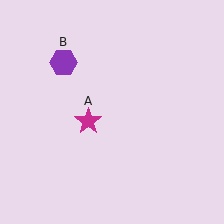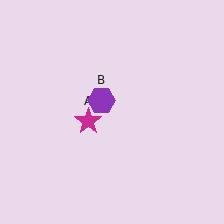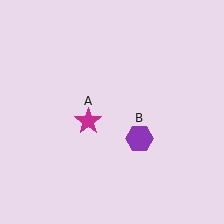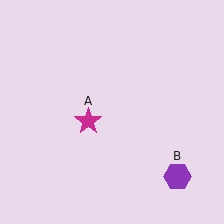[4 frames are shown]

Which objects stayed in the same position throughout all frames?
Magenta star (object A) remained stationary.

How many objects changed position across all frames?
1 object changed position: purple hexagon (object B).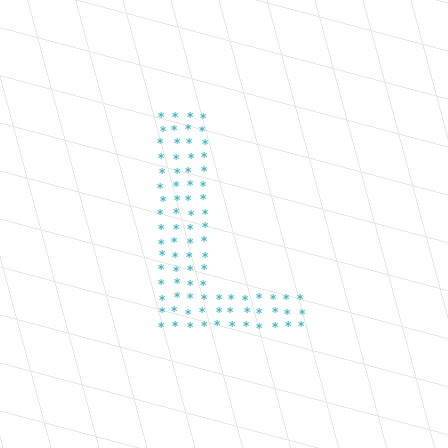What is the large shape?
The large shape is the letter L.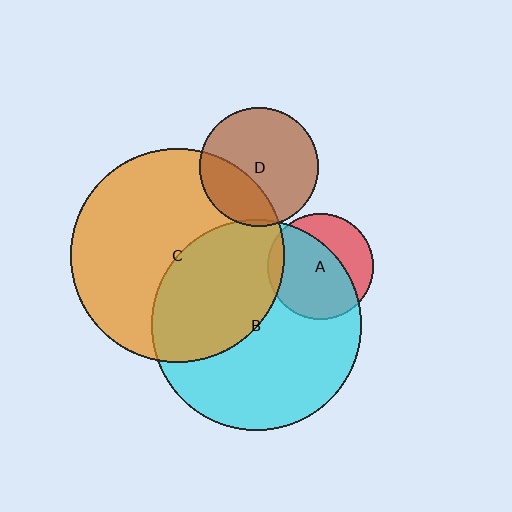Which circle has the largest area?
Circle C (orange).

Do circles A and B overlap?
Yes.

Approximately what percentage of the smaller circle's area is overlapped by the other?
Approximately 65%.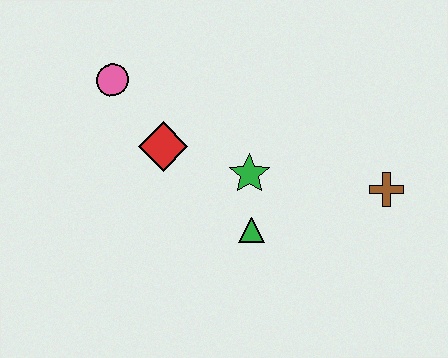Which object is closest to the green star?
The green triangle is closest to the green star.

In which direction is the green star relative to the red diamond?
The green star is to the right of the red diamond.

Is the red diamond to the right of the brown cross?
No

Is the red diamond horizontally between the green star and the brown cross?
No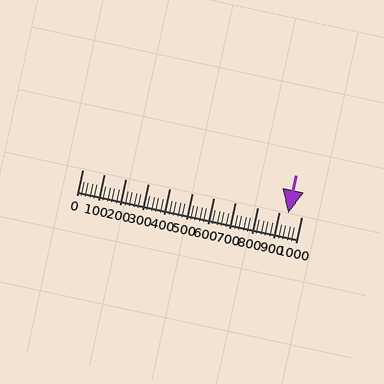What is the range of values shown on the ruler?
The ruler shows values from 0 to 1000.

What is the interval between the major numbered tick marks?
The major tick marks are spaced 100 units apart.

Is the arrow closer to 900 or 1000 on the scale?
The arrow is closer to 900.